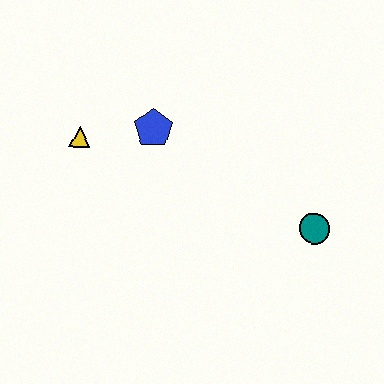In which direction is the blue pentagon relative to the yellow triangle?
The blue pentagon is to the right of the yellow triangle.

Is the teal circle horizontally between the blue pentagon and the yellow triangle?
No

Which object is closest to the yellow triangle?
The blue pentagon is closest to the yellow triangle.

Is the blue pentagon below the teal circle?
No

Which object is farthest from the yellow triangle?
The teal circle is farthest from the yellow triangle.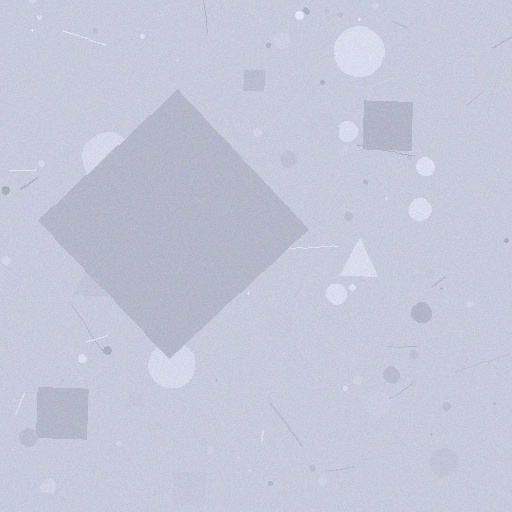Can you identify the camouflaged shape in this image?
The camouflaged shape is a diamond.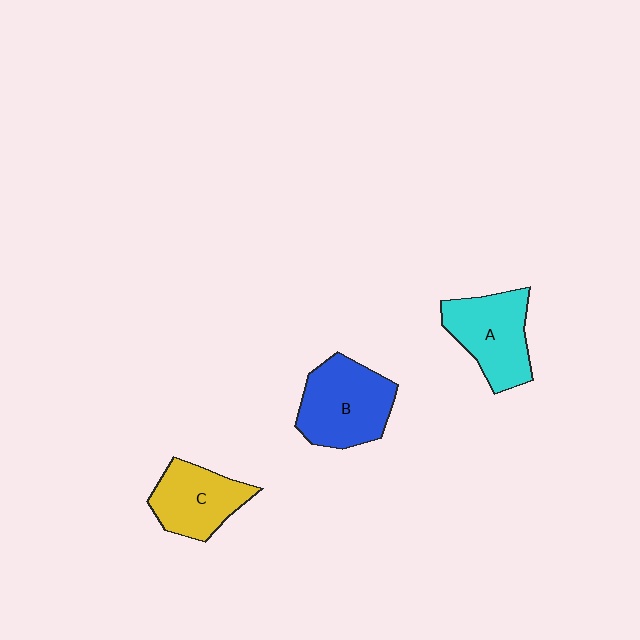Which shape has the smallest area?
Shape C (yellow).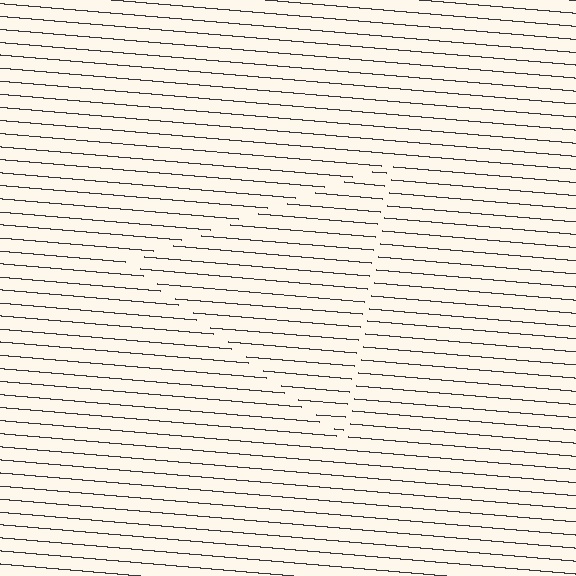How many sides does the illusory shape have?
3 sides — the line-ends trace a triangle.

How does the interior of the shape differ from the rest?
The interior of the shape contains the same grating, shifted by half a period — the contour is defined by the phase discontinuity where line-ends from the inner and outer gratings abut.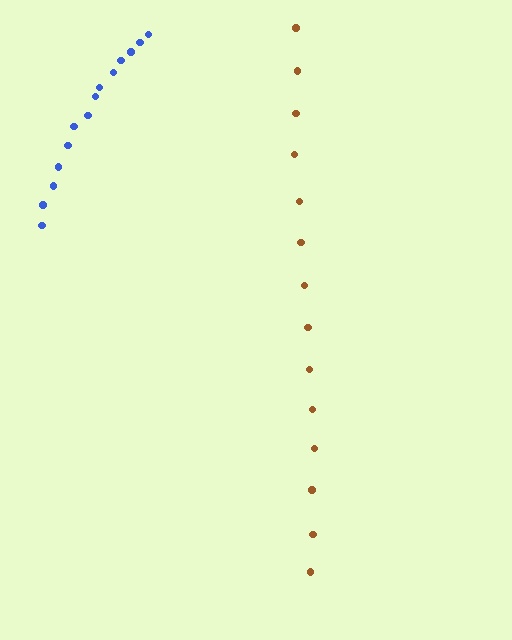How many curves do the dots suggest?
There are 2 distinct paths.